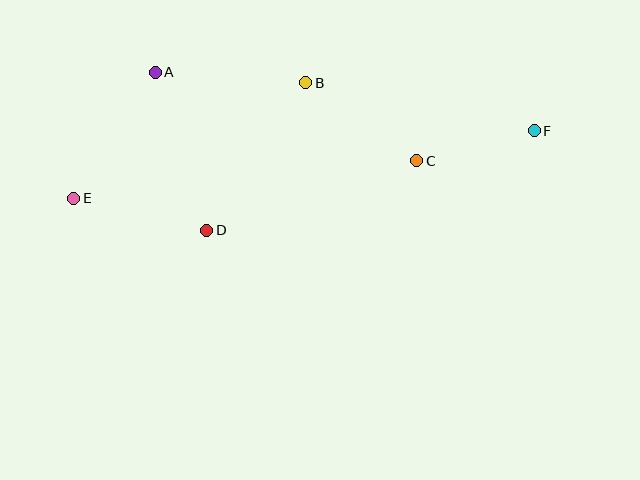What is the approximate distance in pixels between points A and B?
The distance between A and B is approximately 151 pixels.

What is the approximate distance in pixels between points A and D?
The distance between A and D is approximately 166 pixels.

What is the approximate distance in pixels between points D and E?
The distance between D and E is approximately 137 pixels.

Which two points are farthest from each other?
Points E and F are farthest from each other.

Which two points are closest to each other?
Points C and F are closest to each other.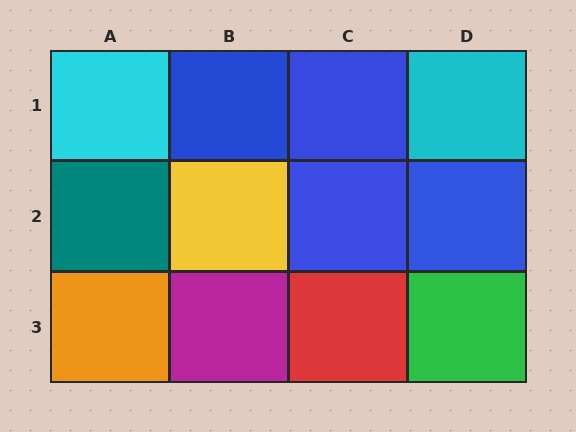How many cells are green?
1 cell is green.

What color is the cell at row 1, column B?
Blue.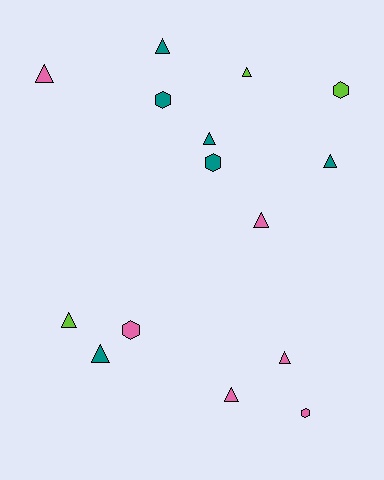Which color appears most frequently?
Pink, with 6 objects.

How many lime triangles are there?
There are 2 lime triangles.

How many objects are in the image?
There are 15 objects.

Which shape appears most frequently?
Triangle, with 10 objects.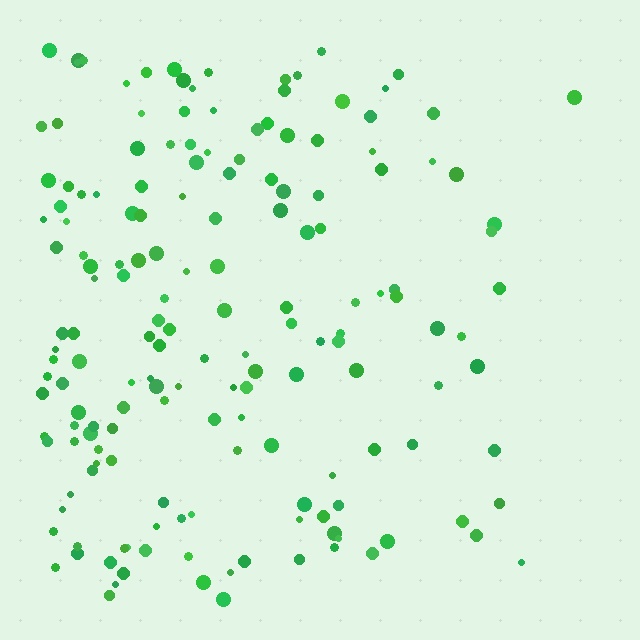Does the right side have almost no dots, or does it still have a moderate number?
Still a moderate number, just noticeably fewer than the left.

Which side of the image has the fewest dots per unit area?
The right.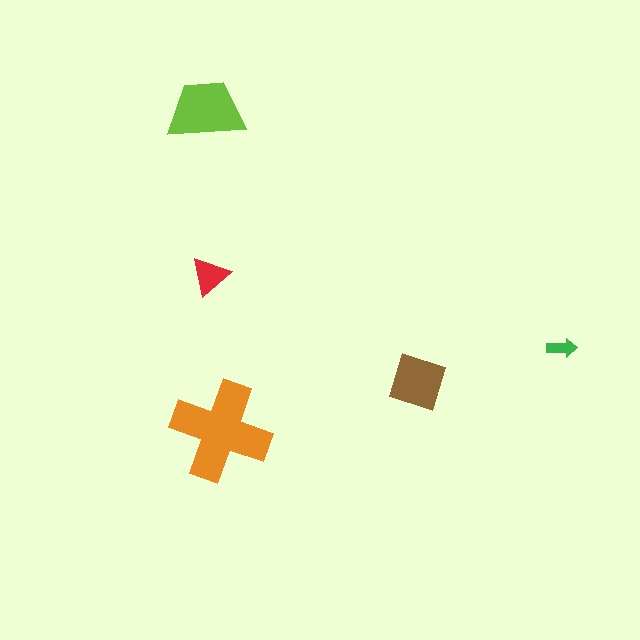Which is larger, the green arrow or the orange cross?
The orange cross.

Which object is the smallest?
The green arrow.